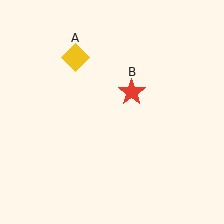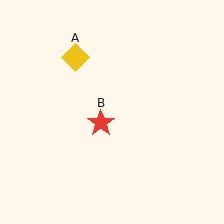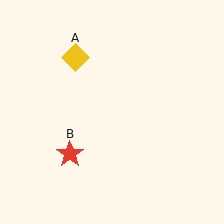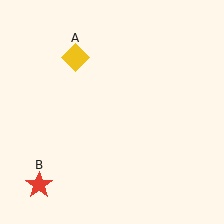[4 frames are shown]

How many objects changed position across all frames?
1 object changed position: red star (object B).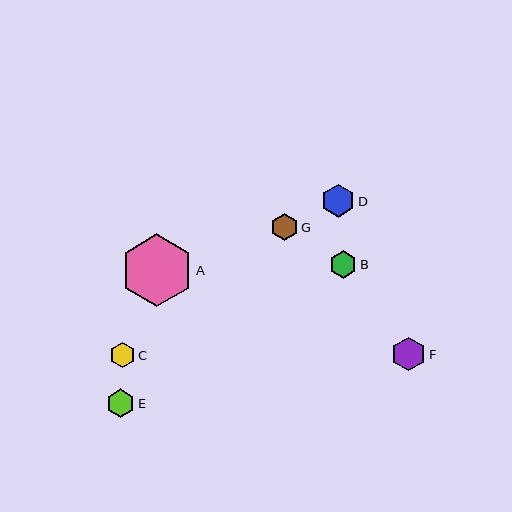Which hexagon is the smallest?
Hexagon C is the smallest with a size of approximately 26 pixels.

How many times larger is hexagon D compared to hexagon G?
Hexagon D is approximately 1.2 times the size of hexagon G.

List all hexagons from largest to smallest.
From largest to smallest: A, F, D, E, G, B, C.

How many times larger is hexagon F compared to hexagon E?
Hexagon F is approximately 1.2 times the size of hexagon E.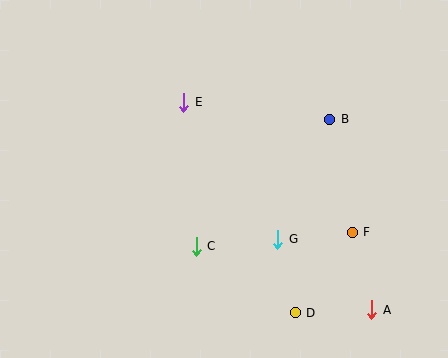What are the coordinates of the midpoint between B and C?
The midpoint between B and C is at (263, 183).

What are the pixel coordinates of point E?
Point E is at (184, 102).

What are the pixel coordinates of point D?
Point D is at (295, 313).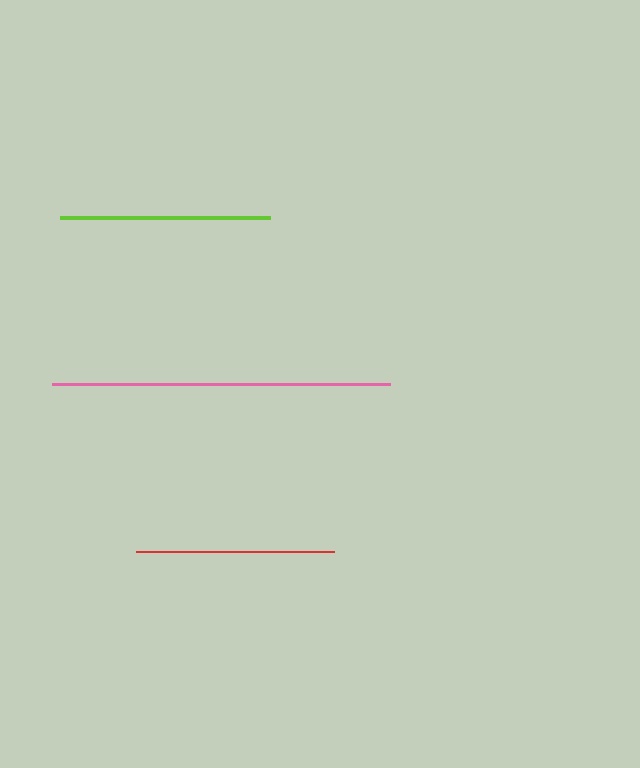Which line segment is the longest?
The pink line is the longest at approximately 339 pixels.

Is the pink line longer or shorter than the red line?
The pink line is longer than the red line.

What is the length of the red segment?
The red segment is approximately 198 pixels long.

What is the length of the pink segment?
The pink segment is approximately 339 pixels long.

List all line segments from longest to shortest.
From longest to shortest: pink, lime, red.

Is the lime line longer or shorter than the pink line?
The pink line is longer than the lime line.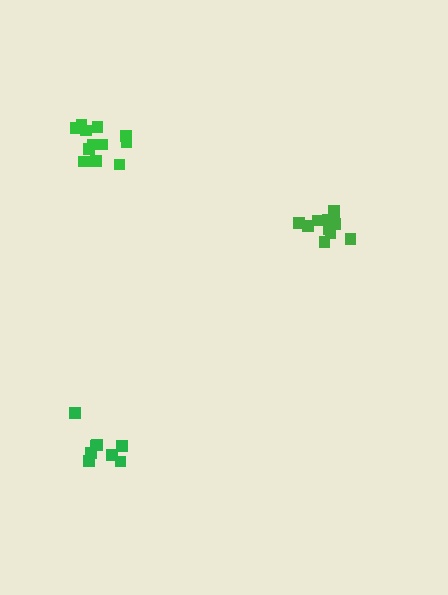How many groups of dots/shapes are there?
There are 3 groups.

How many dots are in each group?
Group 1: 12 dots, Group 2: 12 dots, Group 3: 8 dots (32 total).